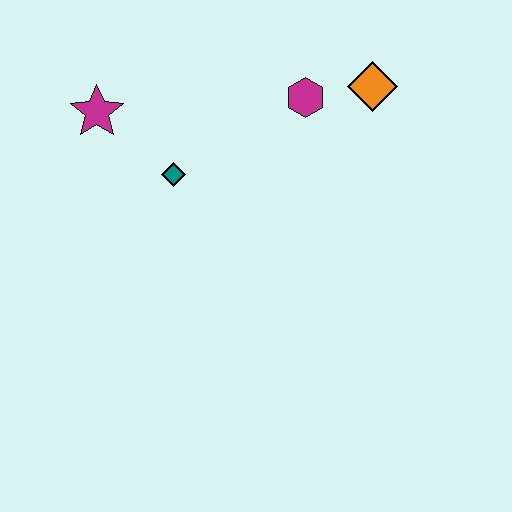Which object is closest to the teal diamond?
The magenta star is closest to the teal diamond.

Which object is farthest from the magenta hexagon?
The magenta star is farthest from the magenta hexagon.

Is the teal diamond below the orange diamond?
Yes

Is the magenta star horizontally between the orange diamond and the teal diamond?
No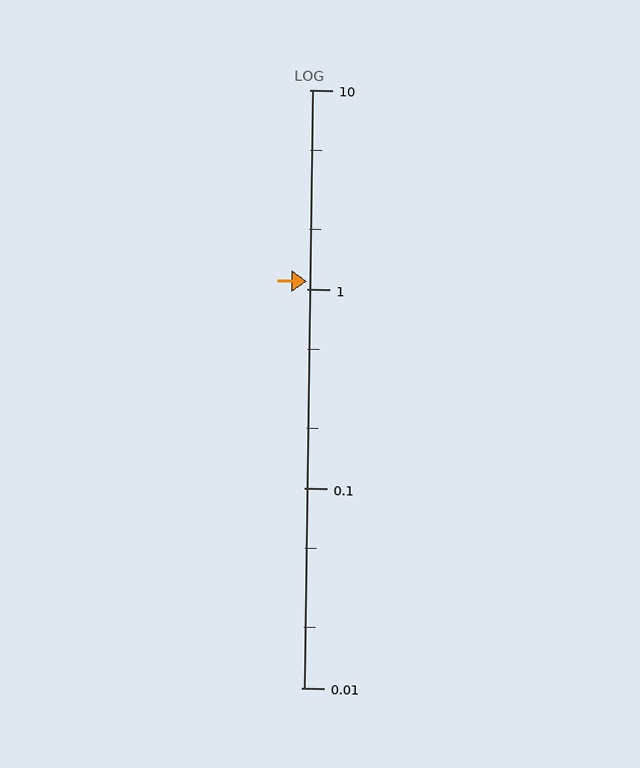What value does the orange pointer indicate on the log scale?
The pointer indicates approximately 1.1.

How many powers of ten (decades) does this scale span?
The scale spans 3 decades, from 0.01 to 10.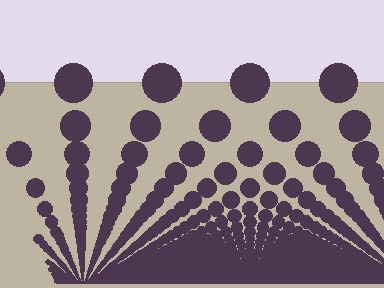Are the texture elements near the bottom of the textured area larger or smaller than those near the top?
Smaller. The gradient is inverted — elements near the bottom are smaller and denser.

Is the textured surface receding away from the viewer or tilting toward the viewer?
The surface appears to tilt toward the viewer. Texture elements get larger and sparser toward the top.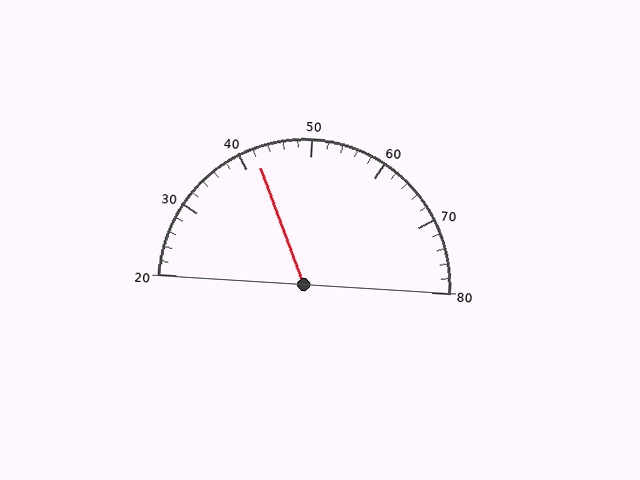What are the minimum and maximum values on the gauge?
The gauge ranges from 20 to 80.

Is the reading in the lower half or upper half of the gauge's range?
The reading is in the lower half of the range (20 to 80).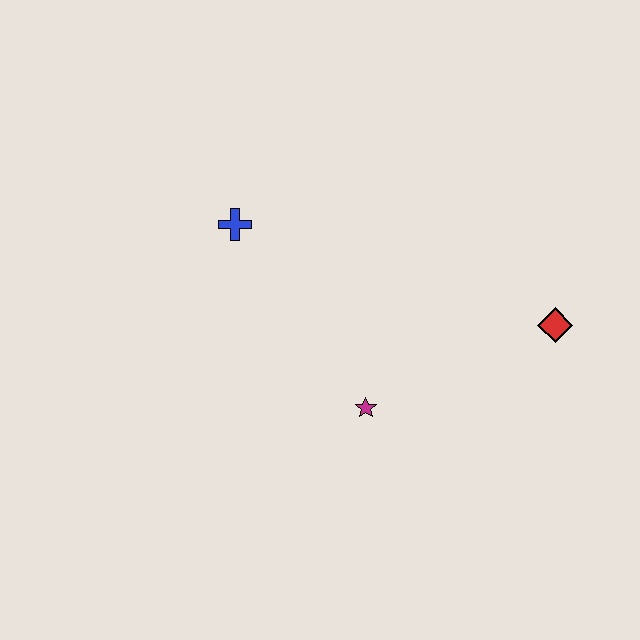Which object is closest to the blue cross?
The magenta star is closest to the blue cross.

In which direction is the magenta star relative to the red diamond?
The magenta star is to the left of the red diamond.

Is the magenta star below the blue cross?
Yes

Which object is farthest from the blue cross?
The red diamond is farthest from the blue cross.